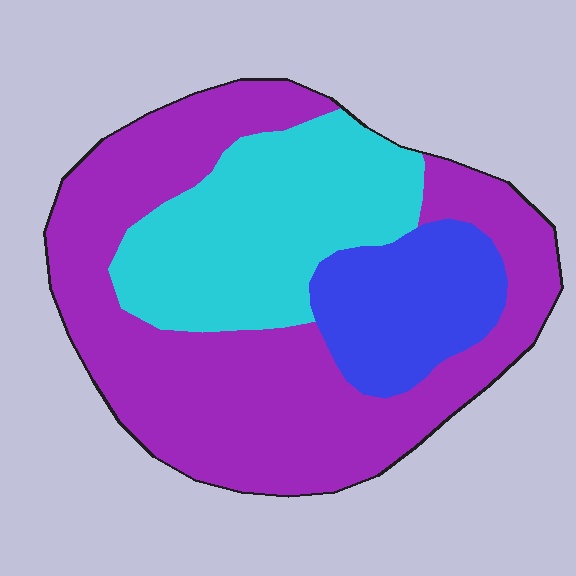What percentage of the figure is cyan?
Cyan covers roughly 30% of the figure.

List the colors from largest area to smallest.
From largest to smallest: purple, cyan, blue.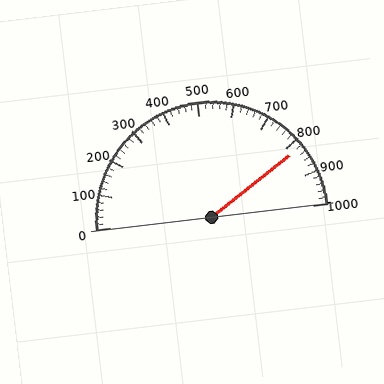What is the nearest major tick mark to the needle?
The nearest major tick mark is 800.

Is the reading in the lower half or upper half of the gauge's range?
The reading is in the upper half of the range (0 to 1000).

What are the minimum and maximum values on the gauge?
The gauge ranges from 0 to 1000.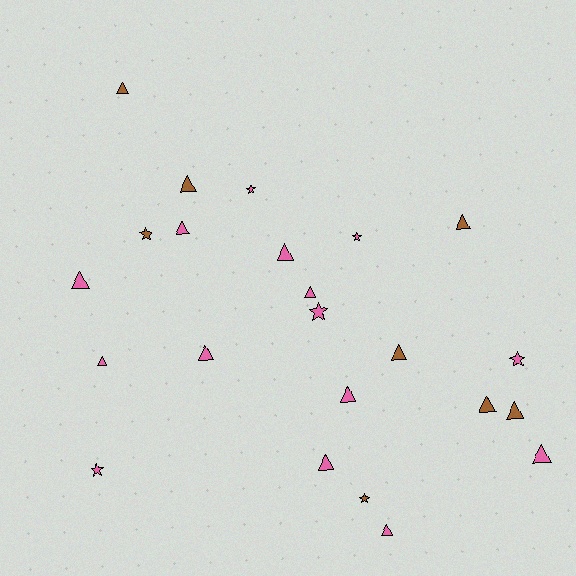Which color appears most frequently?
Pink, with 15 objects.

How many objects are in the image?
There are 23 objects.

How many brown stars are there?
There are 2 brown stars.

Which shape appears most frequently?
Triangle, with 16 objects.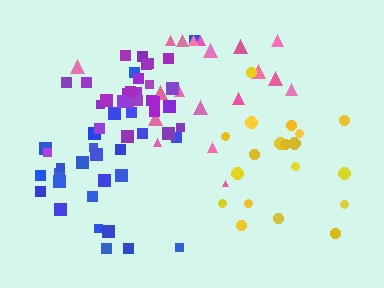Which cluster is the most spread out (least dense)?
Pink.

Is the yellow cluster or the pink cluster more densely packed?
Yellow.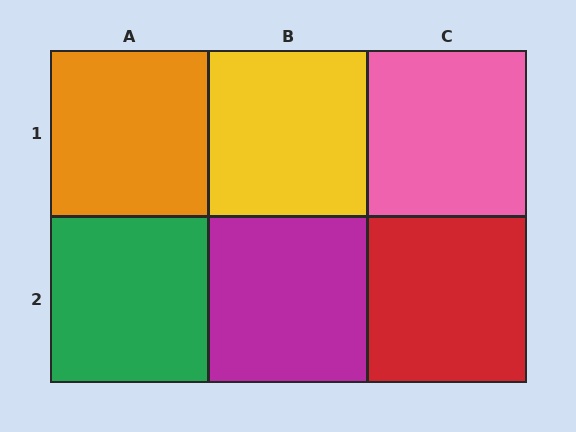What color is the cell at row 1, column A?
Orange.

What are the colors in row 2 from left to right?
Green, magenta, red.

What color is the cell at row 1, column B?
Yellow.